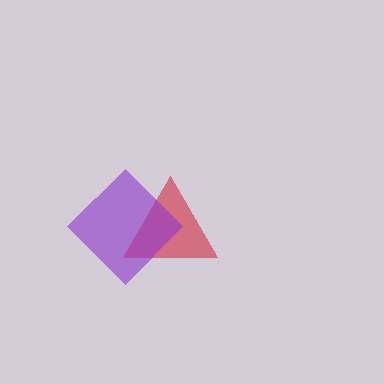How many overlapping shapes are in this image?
There are 2 overlapping shapes in the image.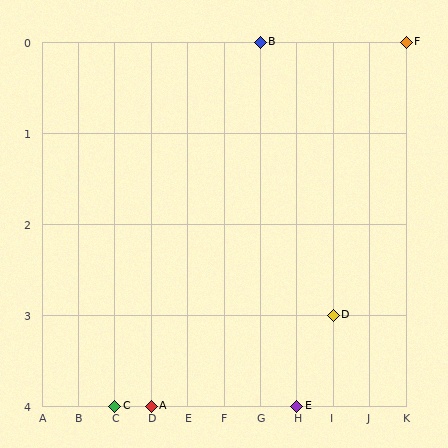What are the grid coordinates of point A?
Point A is at grid coordinates (D, 4).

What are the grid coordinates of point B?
Point B is at grid coordinates (G, 0).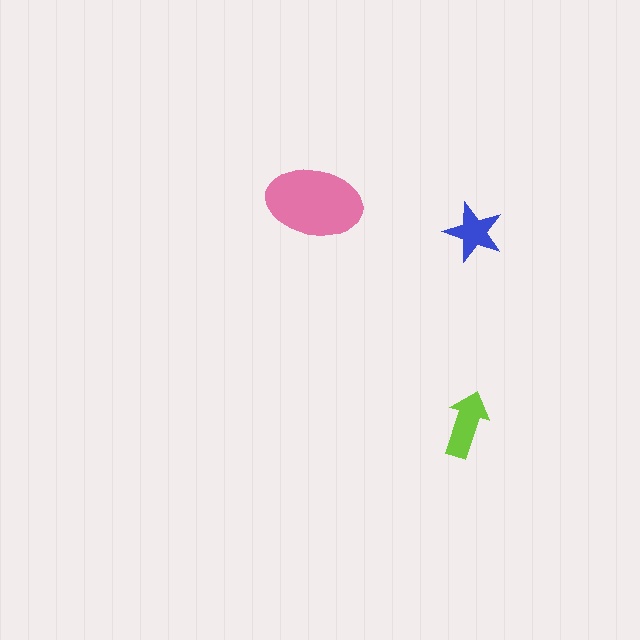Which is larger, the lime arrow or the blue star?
The lime arrow.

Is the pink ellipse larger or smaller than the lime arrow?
Larger.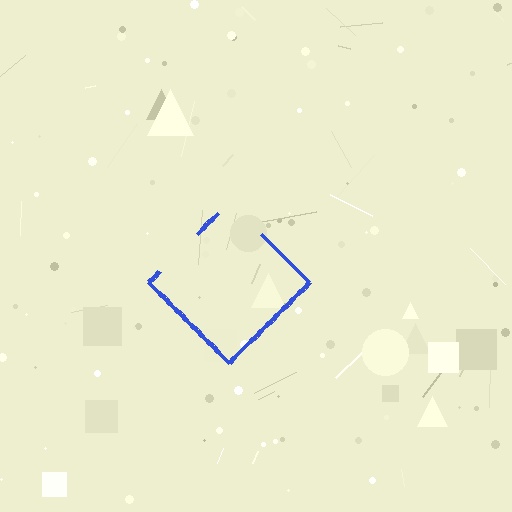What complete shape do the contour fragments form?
The contour fragments form a diamond.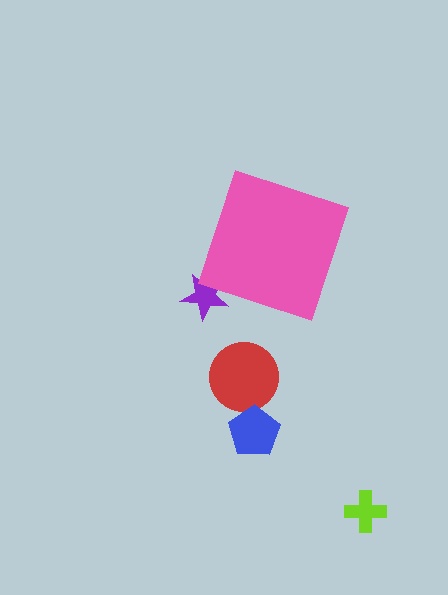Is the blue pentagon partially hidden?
No, the blue pentagon is fully visible.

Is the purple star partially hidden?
Yes, the purple star is partially hidden behind the pink diamond.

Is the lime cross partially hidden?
No, the lime cross is fully visible.